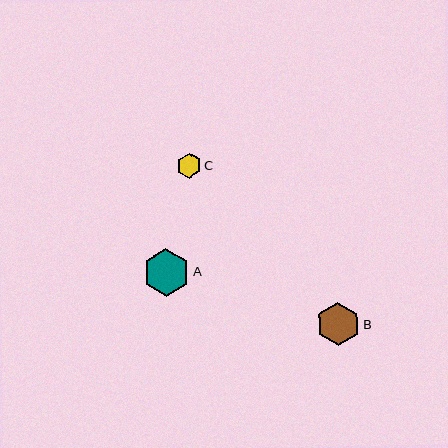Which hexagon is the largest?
Hexagon A is the largest with a size of approximately 47 pixels.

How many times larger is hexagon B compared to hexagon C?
Hexagon B is approximately 1.7 times the size of hexagon C.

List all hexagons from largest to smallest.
From largest to smallest: A, B, C.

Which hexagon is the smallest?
Hexagon C is the smallest with a size of approximately 25 pixels.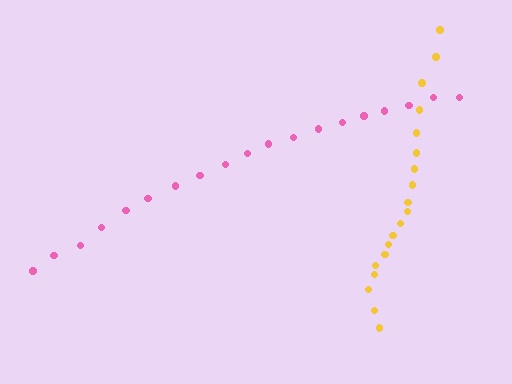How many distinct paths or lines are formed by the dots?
There are 2 distinct paths.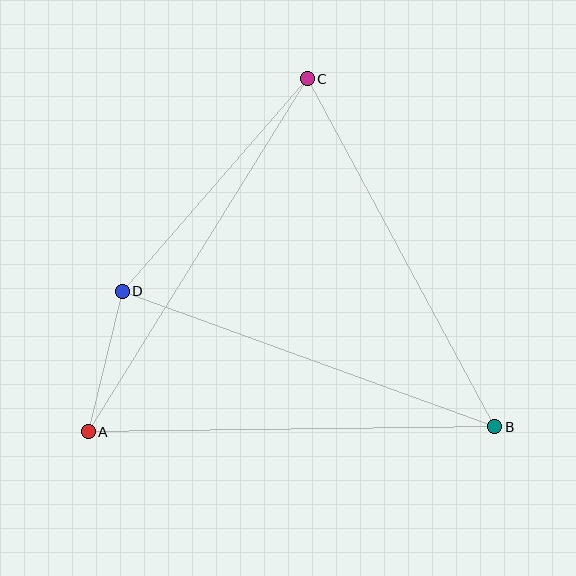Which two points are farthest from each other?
Points A and C are farthest from each other.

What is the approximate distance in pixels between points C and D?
The distance between C and D is approximately 282 pixels.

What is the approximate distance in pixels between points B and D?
The distance between B and D is approximately 396 pixels.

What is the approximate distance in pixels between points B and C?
The distance between B and C is approximately 395 pixels.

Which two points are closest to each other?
Points A and D are closest to each other.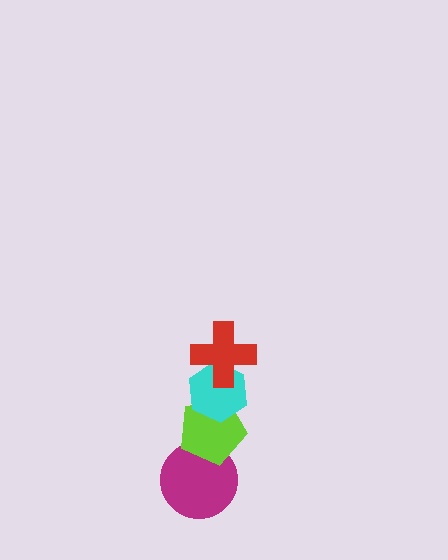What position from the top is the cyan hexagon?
The cyan hexagon is 2nd from the top.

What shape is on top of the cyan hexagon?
The red cross is on top of the cyan hexagon.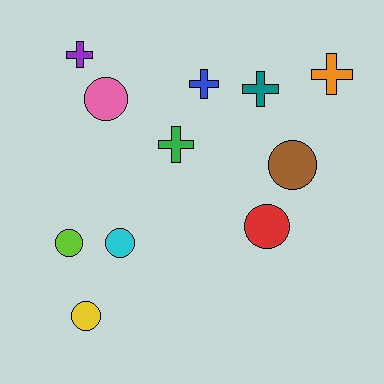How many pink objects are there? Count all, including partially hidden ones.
There is 1 pink object.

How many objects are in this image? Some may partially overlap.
There are 11 objects.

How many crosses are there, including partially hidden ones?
There are 5 crosses.